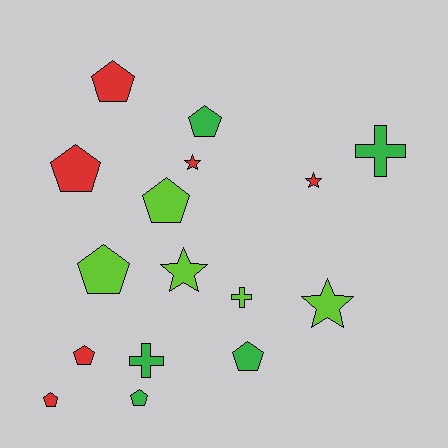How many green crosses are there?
There are 2 green crosses.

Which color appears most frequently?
Red, with 6 objects.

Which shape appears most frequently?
Pentagon, with 9 objects.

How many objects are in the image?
There are 16 objects.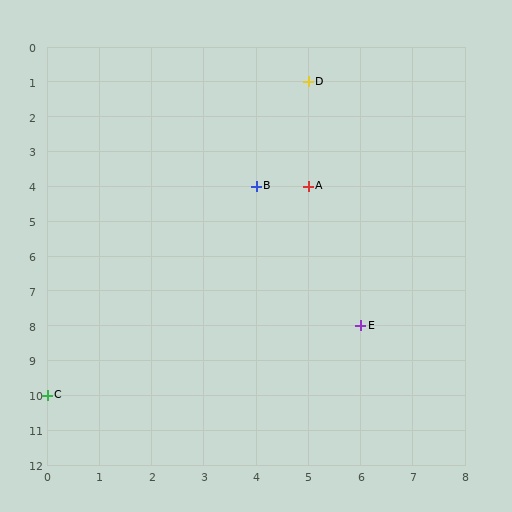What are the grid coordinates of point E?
Point E is at grid coordinates (6, 8).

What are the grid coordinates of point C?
Point C is at grid coordinates (0, 10).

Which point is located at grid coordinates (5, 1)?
Point D is at (5, 1).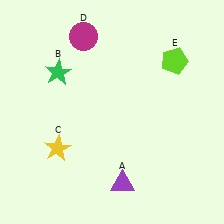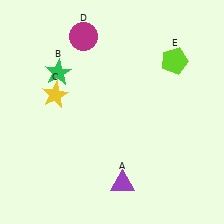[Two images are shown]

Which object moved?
The yellow star (C) moved up.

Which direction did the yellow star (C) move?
The yellow star (C) moved up.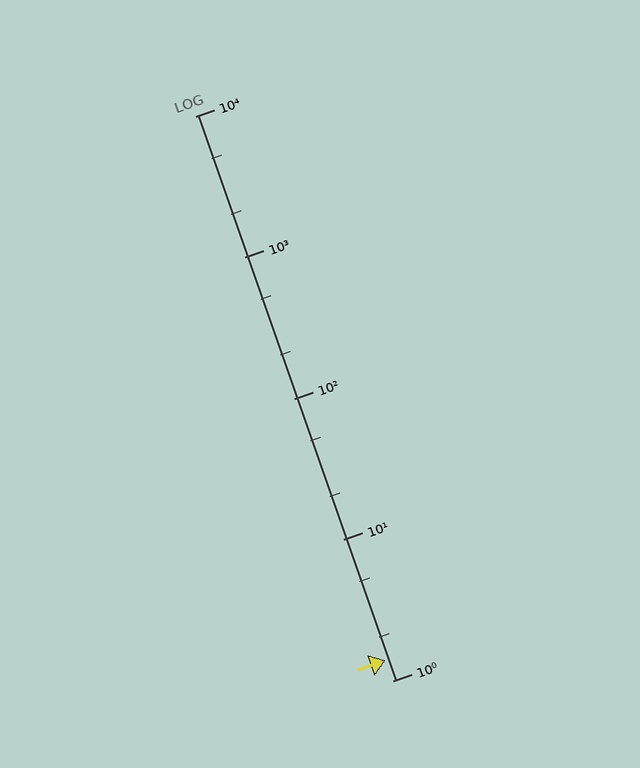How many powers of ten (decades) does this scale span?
The scale spans 4 decades, from 1 to 10000.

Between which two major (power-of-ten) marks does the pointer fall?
The pointer is between 1 and 10.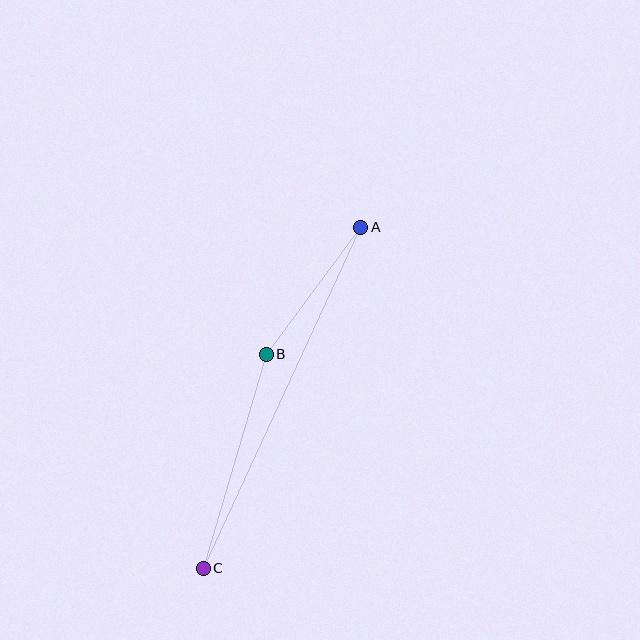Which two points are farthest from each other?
Points A and C are farthest from each other.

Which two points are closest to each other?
Points A and B are closest to each other.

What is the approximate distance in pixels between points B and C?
The distance between B and C is approximately 223 pixels.